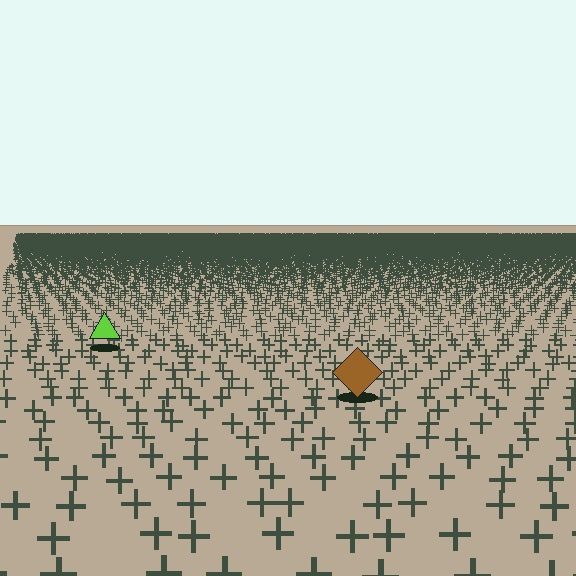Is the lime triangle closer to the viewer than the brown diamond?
No. The brown diamond is closer — you can tell from the texture gradient: the ground texture is coarser near it.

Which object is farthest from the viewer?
The lime triangle is farthest from the viewer. It appears smaller and the ground texture around it is denser.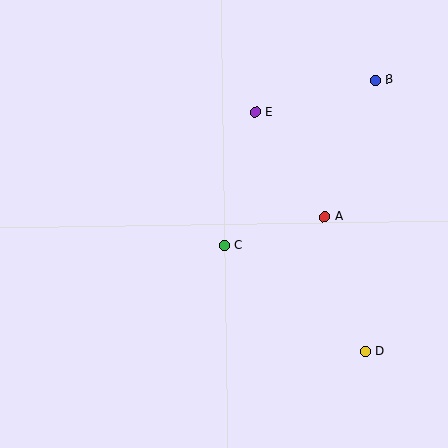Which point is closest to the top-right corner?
Point B is closest to the top-right corner.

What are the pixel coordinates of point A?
Point A is at (325, 217).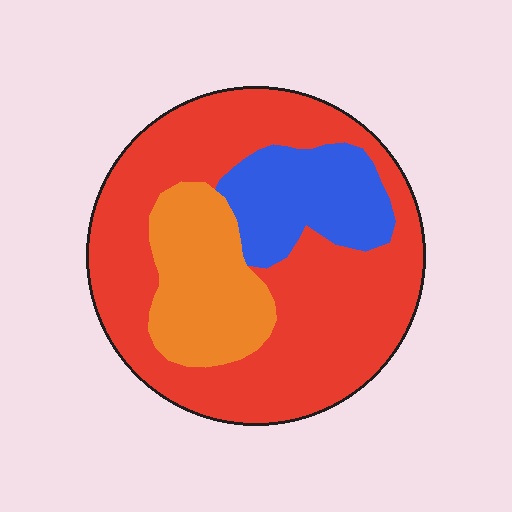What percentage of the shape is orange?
Orange takes up about one fifth (1/5) of the shape.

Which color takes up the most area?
Red, at roughly 65%.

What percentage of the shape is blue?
Blue covers about 15% of the shape.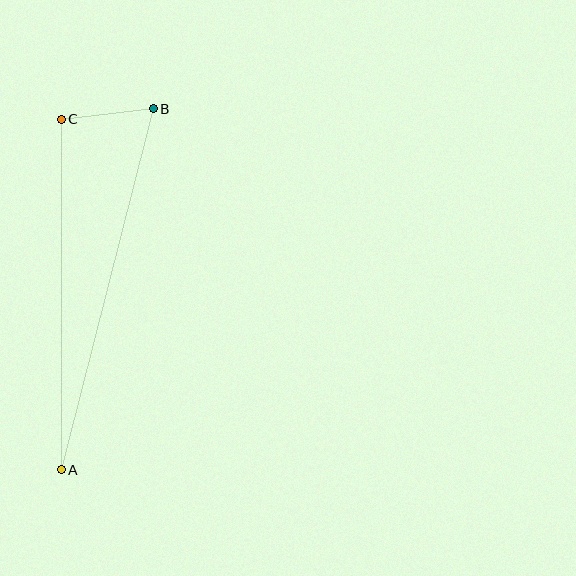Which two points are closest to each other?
Points B and C are closest to each other.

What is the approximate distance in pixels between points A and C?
The distance between A and C is approximately 351 pixels.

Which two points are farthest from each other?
Points A and B are farthest from each other.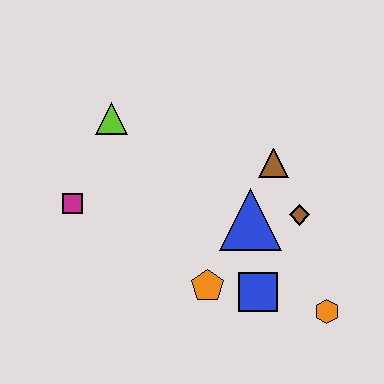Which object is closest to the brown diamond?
The blue triangle is closest to the brown diamond.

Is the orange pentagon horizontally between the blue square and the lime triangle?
Yes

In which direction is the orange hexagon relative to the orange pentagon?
The orange hexagon is to the right of the orange pentagon.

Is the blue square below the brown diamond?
Yes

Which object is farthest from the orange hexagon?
The lime triangle is farthest from the orange hexagon.